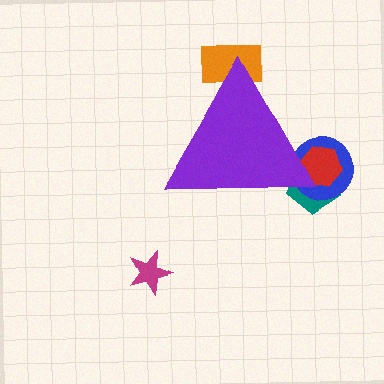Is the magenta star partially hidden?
No, the magenta star is fully visible.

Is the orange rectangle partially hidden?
Yes, the orange rectangle is partially hidden behind the purple triangle.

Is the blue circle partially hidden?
Yes, the blue circle is partially hidden behind the purple triangle.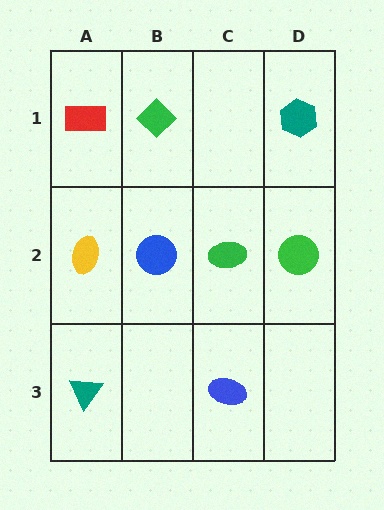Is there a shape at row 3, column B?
No, that cell is empty.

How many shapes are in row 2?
4 shapes.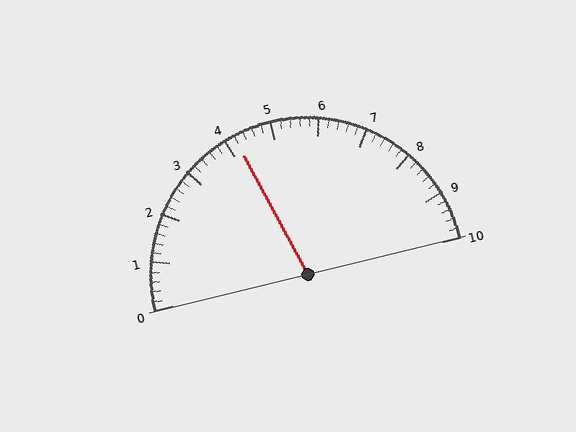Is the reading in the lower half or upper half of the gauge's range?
The reading is in the lower half of the range (0 to 10).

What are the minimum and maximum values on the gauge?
The gauge ranges from 0 to 10.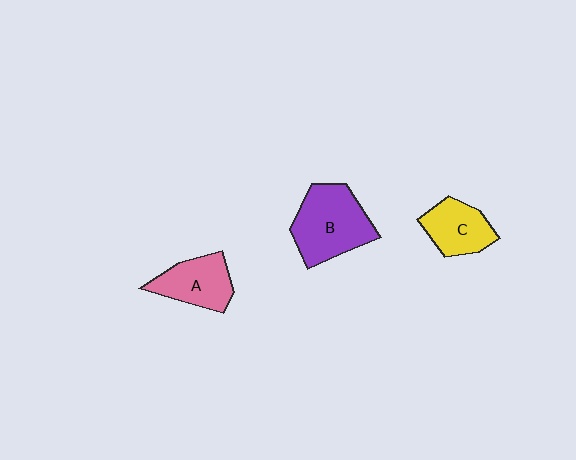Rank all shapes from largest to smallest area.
From largest to smallest: B (purple), A (pink), C (yellow).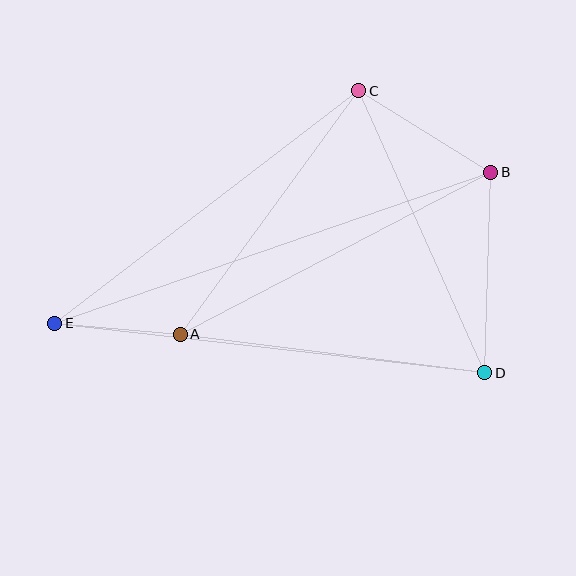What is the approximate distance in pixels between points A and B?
The distance between A and B is approximately 350 pixels.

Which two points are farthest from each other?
Points B and E are farthest from each other.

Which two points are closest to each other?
Points A and E are closest to each other.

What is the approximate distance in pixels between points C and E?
The distance between C and E is approximately 383 pixels.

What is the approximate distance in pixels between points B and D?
The distance between B and D is approximately 200 pixels.